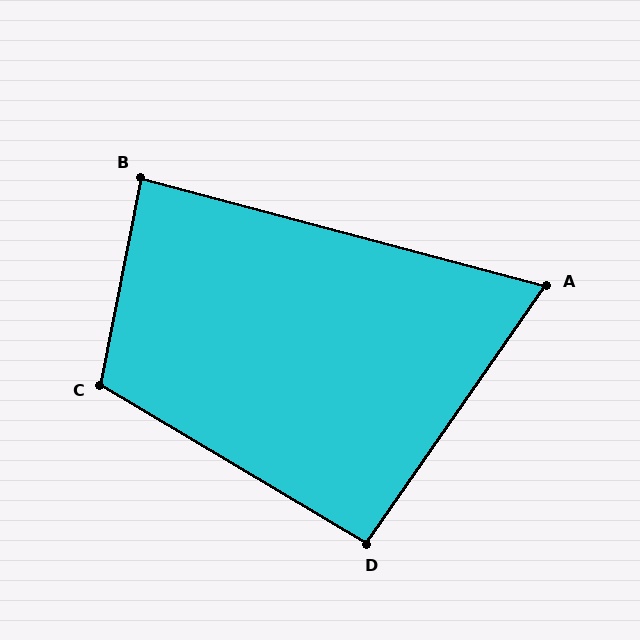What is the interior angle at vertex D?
Approximately 94 degrees (approximately right).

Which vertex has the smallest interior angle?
A, at approximately 70 degrees.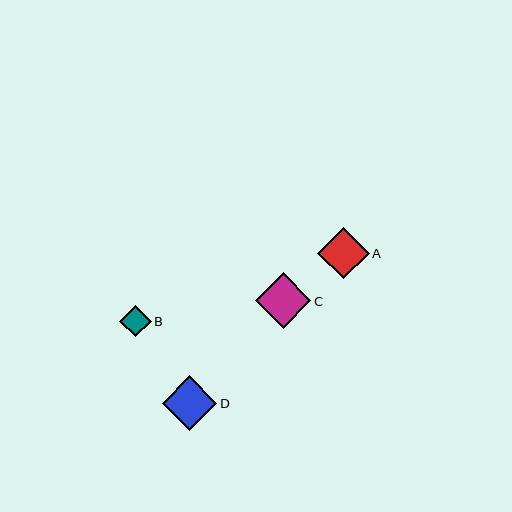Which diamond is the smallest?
Diamond B is the smallest with a size of approximately 31 pixels.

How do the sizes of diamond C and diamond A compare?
Diamond C and diamond A are approximately the same size.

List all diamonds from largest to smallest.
From largest to smallest: C, D, A, B.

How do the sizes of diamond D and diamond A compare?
Diamond D and diamond A are approximately the same size.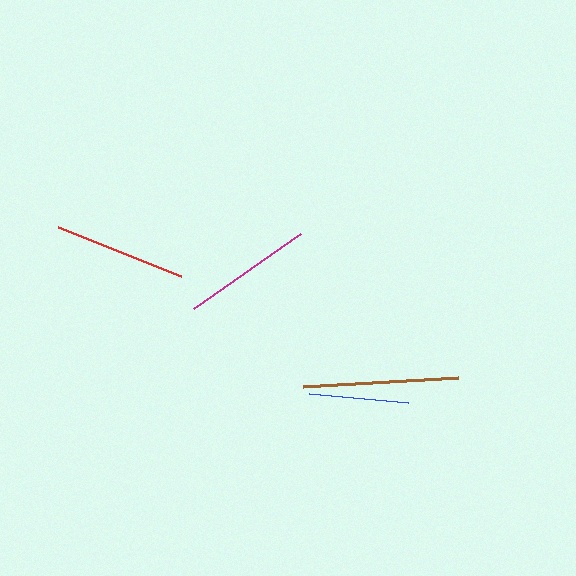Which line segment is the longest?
The brown line is the longest at approximately 156 pixels.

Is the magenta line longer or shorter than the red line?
The red line is longer than the magenta line.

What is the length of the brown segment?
The brown segment is approximately 156 pixels long.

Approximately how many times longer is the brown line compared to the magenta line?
The brown line is approximately 1.2 times the length of the magenta line.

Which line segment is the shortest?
The blue line is the shortest at approximately 99 pixels.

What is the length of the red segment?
The red segment is approximately 132 pixels long.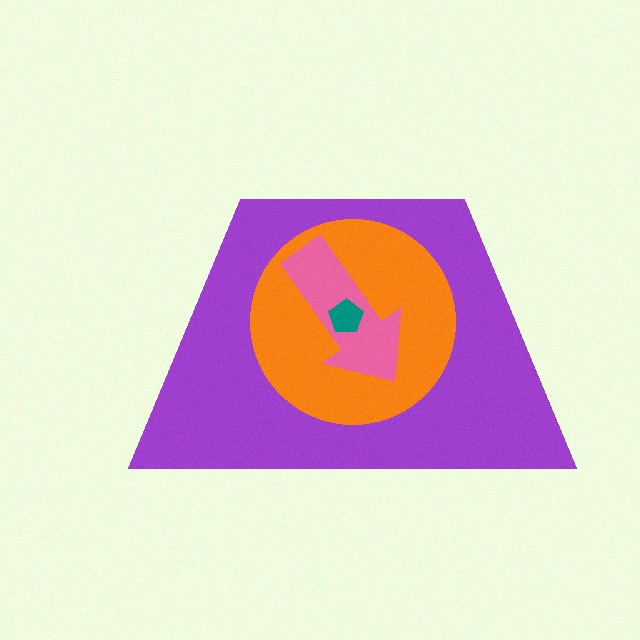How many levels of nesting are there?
4.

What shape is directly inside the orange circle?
The pink arrow.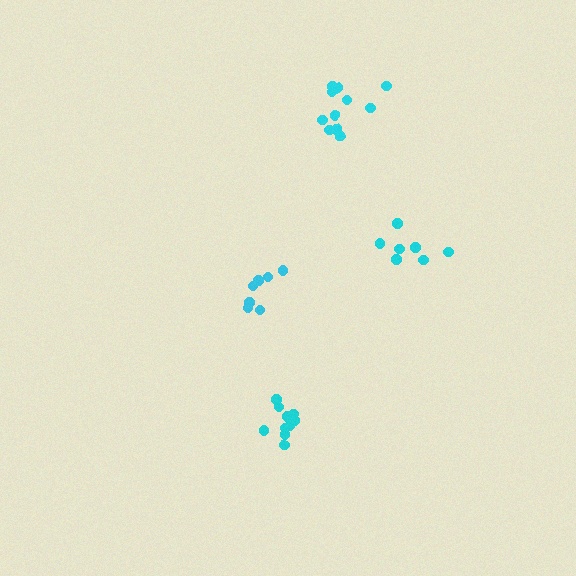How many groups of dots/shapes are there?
There are 4 groups.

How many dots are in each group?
Group 1: 7 dots, Group 2: 10 dots, Group 3: 11 dots, Group 4: 8 dots (36 total).